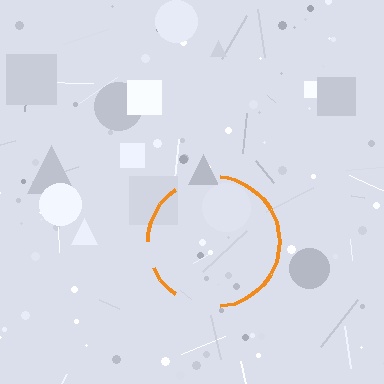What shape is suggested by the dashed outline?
The dashed outline suggests a circle.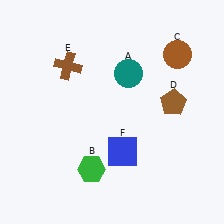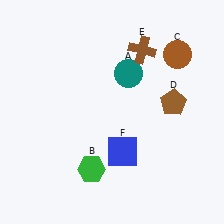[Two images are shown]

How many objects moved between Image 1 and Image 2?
1 object moved between the two images.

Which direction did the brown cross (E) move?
The brown cross (E) moved right.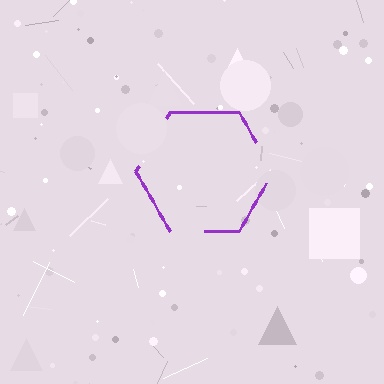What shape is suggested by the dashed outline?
The dashed outline suggests a hexagon.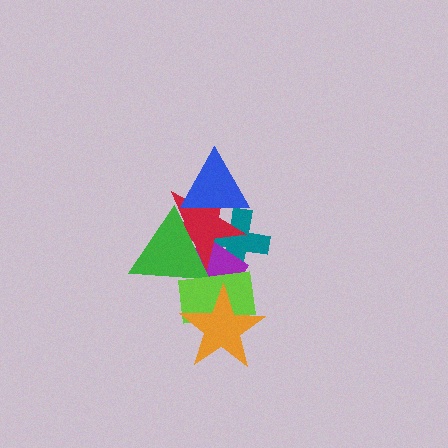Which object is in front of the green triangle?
The lime rectangle is in front of the green triangle.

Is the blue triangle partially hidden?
No, no other shape covers it.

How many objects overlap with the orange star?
1 object overlaps with the orange star.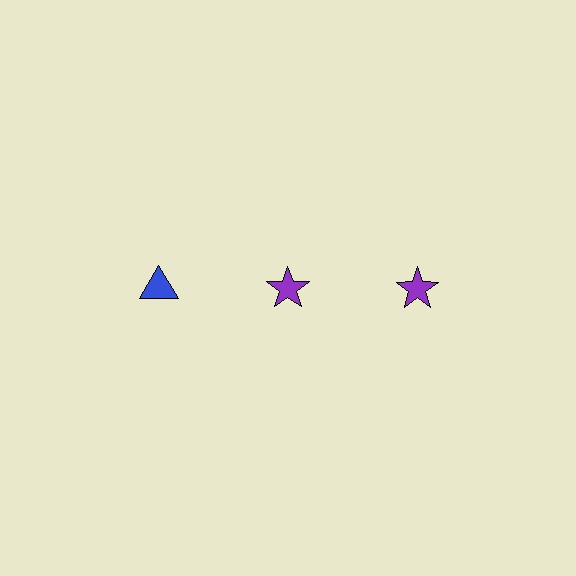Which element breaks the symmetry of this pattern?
The blue triangle in the top row, leftmost column breaks the symmetry. All other shapes are purple stars.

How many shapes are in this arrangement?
There are 3 shapes arranged in a grid pattern.